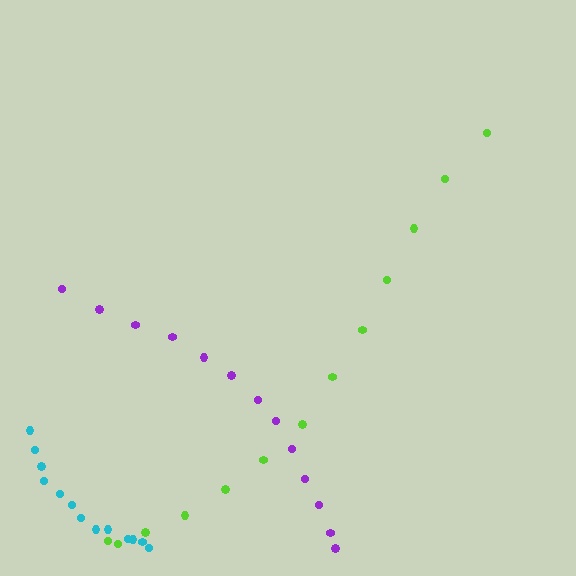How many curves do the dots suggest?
There are 3 distinct paths.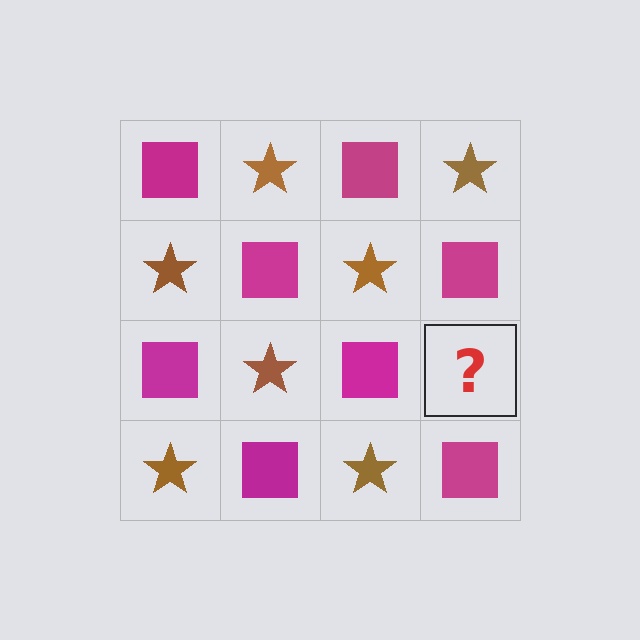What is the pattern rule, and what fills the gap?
The rule is that it alternates magenta square and brown star in a checkerboard pattern. The gap should be filled with a brown star.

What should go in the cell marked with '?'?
The missing cell should contain a brown star.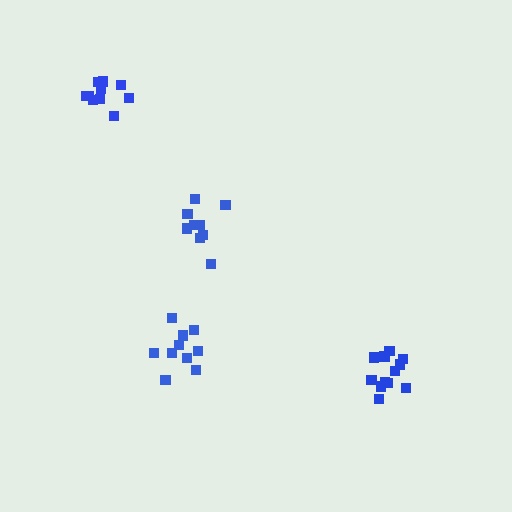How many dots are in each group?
Group 1: 10 dots, Group 2: 9 dots, Group 3: 10 dots, Group 4: 12 dots (41 total).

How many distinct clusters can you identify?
There are 4 distinct clusters.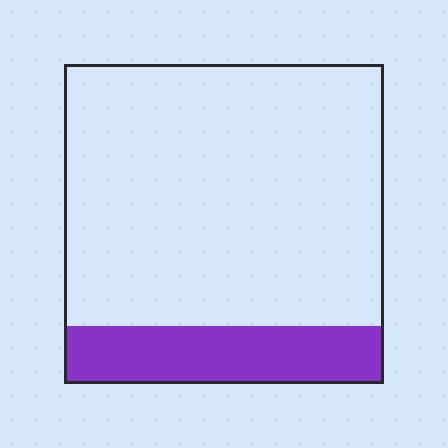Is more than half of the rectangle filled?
No.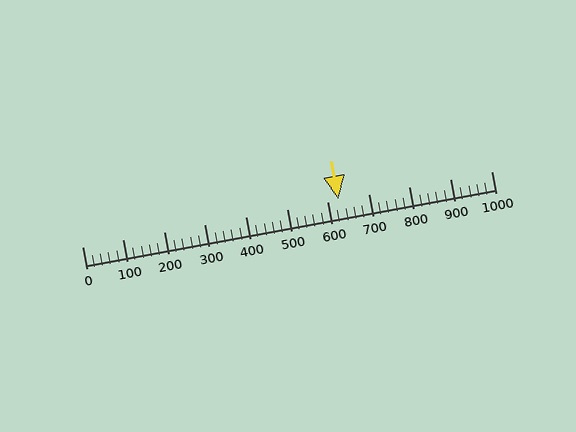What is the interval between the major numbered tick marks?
The major tick marks are spaced 100 units apart.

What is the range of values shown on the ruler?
The ruler shows values from 0 to 1000.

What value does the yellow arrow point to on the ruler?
The yellow arrow points to approximately 625.